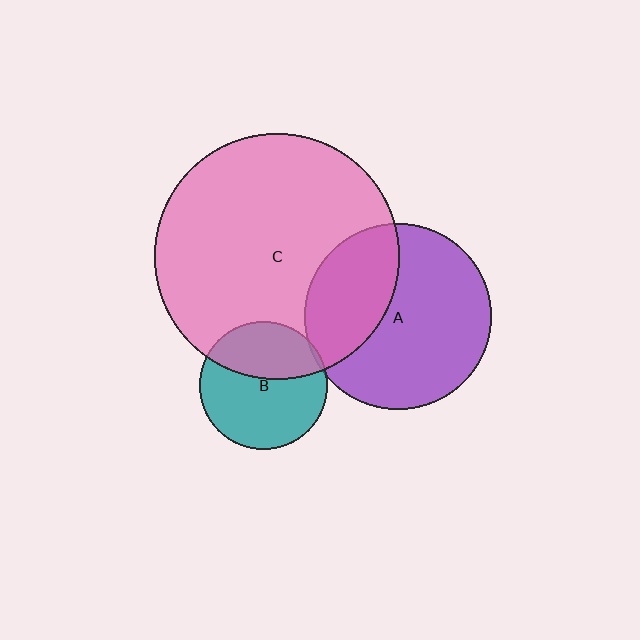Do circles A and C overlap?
Yes.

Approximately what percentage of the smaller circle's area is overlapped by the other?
Approximately 35%.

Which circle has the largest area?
Circle C (pink).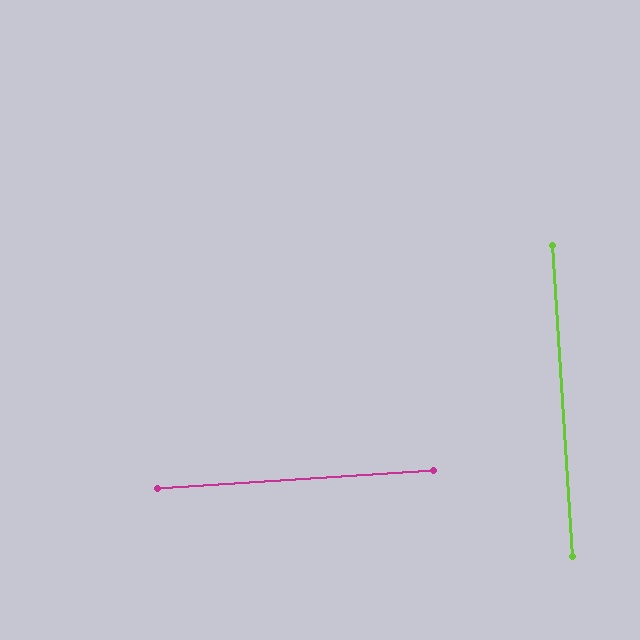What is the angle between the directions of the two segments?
Approximately 90 degrees.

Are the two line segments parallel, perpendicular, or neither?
Perpendicular — they meet at approximately 90°.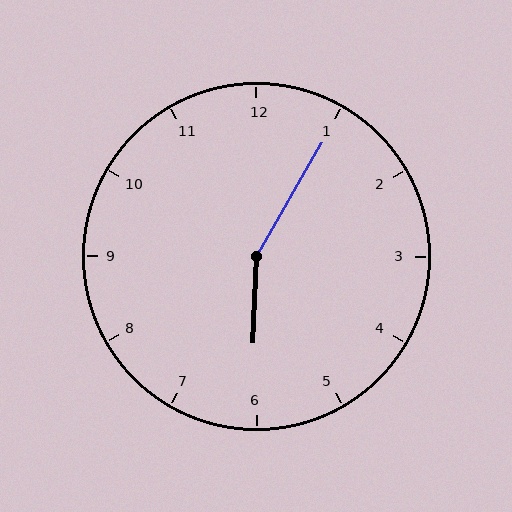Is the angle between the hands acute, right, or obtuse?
It is obtuse.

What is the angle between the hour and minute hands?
Approximately 152 degrees.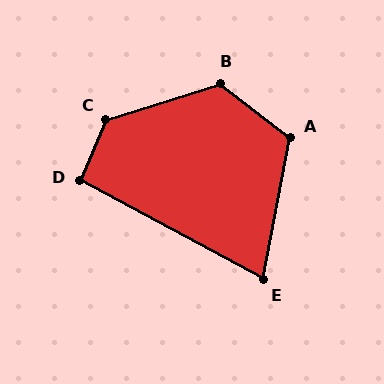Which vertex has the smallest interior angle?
E, at approximately 73 degrees.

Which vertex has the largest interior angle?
C, at approximately 131 degrees.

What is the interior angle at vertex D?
Approximately 95 degrees (obtuse).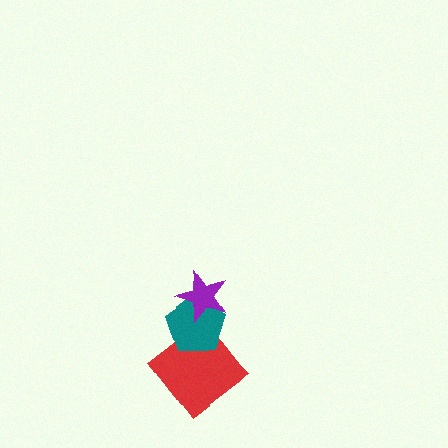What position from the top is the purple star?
The purple star is 1st from the top.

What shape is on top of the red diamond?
The teal pentagon is on top of the red diamond.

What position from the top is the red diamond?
The red diamond is 3rd from the top.